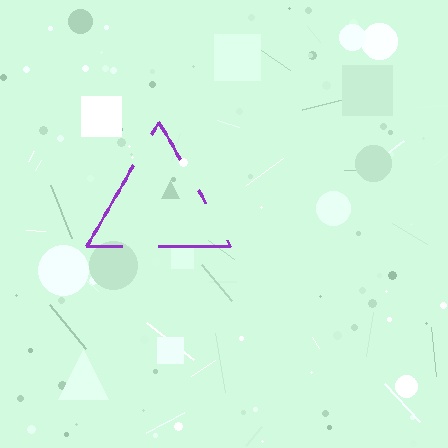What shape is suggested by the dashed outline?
The dashed outline suggests a triangle.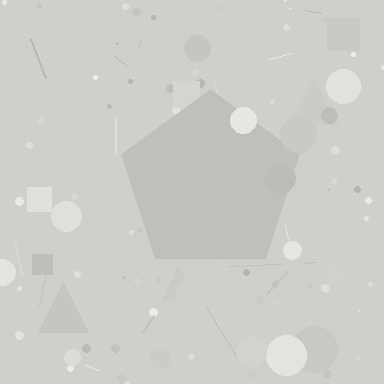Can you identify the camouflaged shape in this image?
The camouflaged shape is a pentagon.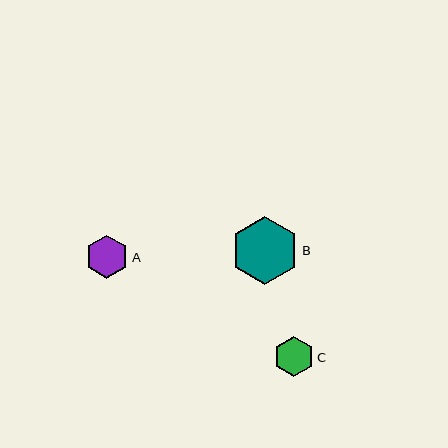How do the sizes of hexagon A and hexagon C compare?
Hexagon A and hexagon C are approximately the same size.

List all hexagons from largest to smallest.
From largest to smallest: B, A, C.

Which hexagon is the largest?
Hexagon B is the largest with a size of approximately 69 pixels.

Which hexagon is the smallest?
Hexagon C is the smallest with a size of approximately 40 pixels.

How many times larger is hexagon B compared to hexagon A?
Hexagon B is approximately 1.6 times the size of hexagon A.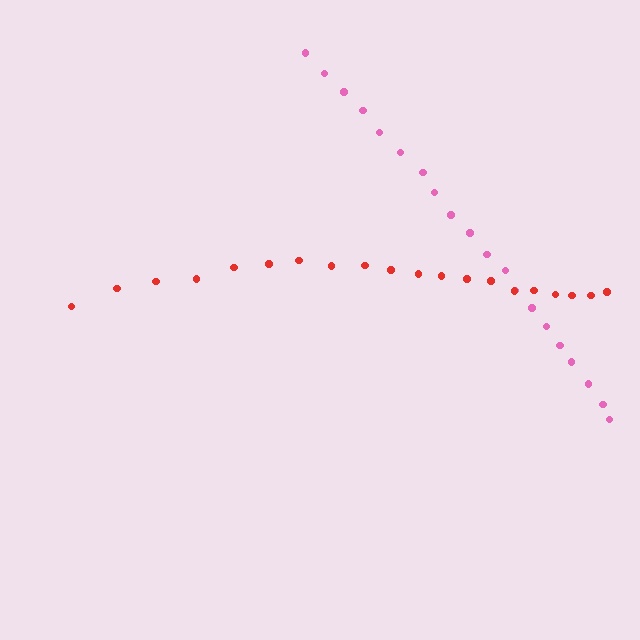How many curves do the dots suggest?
There are 2 distinct paths.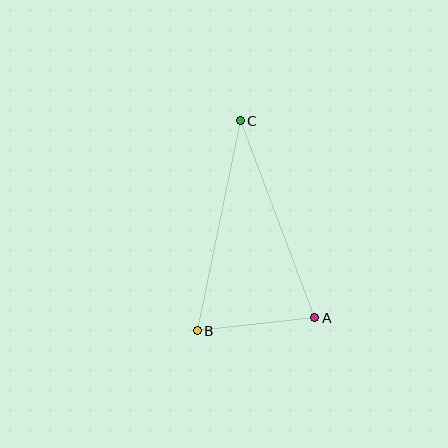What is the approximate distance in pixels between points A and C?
The distance between A and C is approximately 211 pixels.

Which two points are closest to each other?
Points A and B are closest to each other.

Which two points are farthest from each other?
Points B and C are farthest from each other.